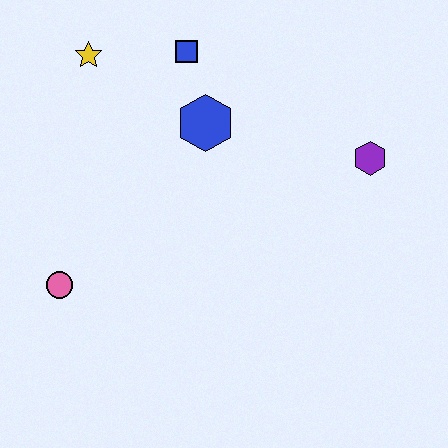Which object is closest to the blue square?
The blue hexagon is closest to the blue square.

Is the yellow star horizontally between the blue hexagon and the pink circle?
Yes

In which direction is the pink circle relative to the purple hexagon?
The pink circle is to the left of the purple hexagon.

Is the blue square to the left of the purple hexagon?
Yes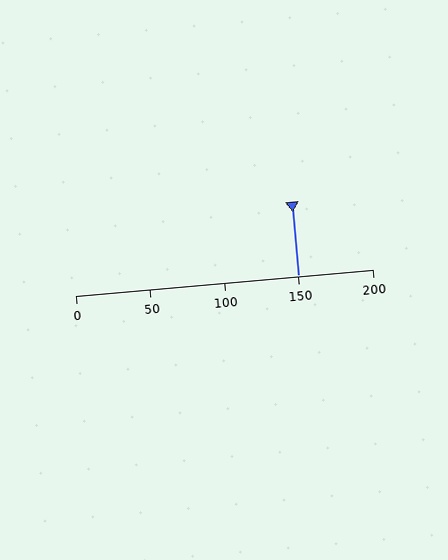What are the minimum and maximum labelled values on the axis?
The axis runs from 0 to 200.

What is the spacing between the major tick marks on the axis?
The major ticks are spaced 50 apart.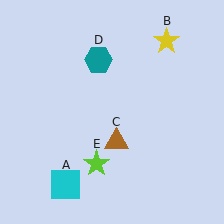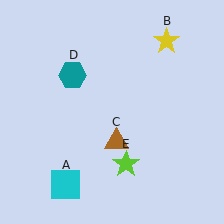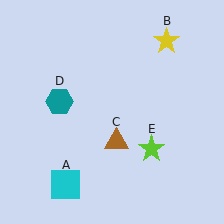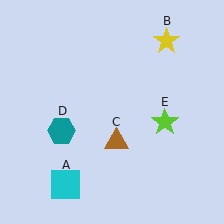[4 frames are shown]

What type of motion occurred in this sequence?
The teal hexagon (object D), lime star (object E) rotated counterclockwise around the center of the scene.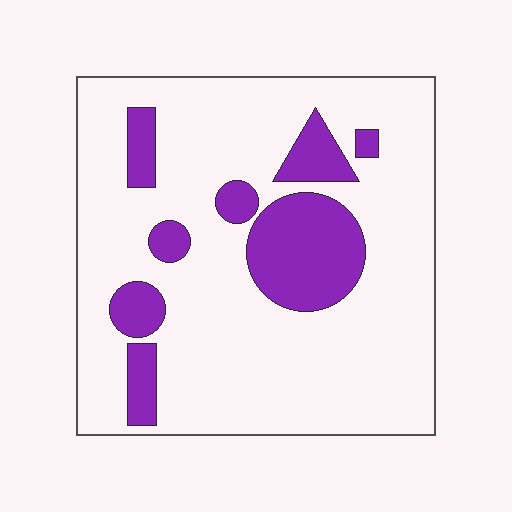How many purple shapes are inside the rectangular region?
8.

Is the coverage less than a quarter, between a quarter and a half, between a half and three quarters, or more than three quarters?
Less than a quarter.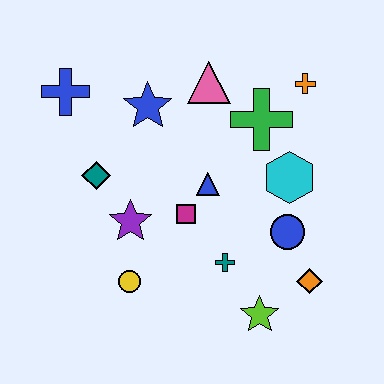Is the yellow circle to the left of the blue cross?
No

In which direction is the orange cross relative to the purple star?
The orange cross is to the right of the purple star.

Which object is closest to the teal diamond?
The purple star is closest to the teal diamond.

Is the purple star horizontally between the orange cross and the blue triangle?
No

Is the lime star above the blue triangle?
No